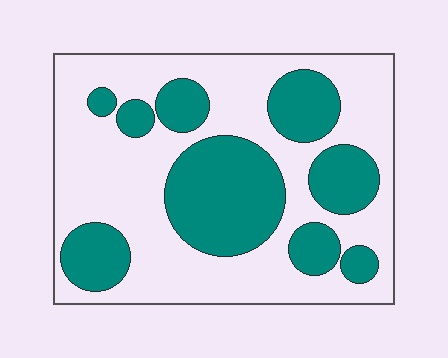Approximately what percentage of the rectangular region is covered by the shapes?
Approximately 35%.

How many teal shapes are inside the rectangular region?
9.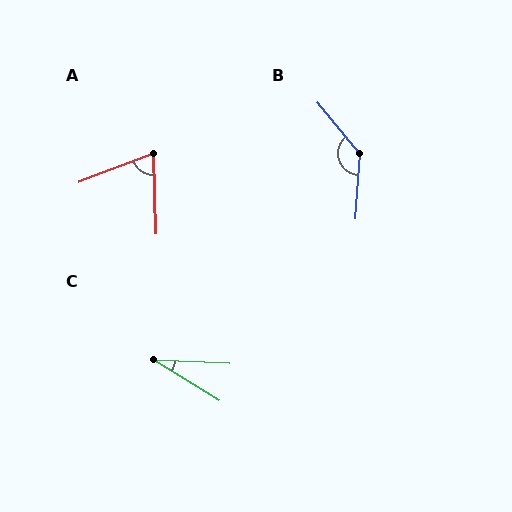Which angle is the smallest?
C, at approximately 29 degrees.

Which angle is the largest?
B, at approximately 136 degrees.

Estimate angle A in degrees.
Approximately 71 degrees.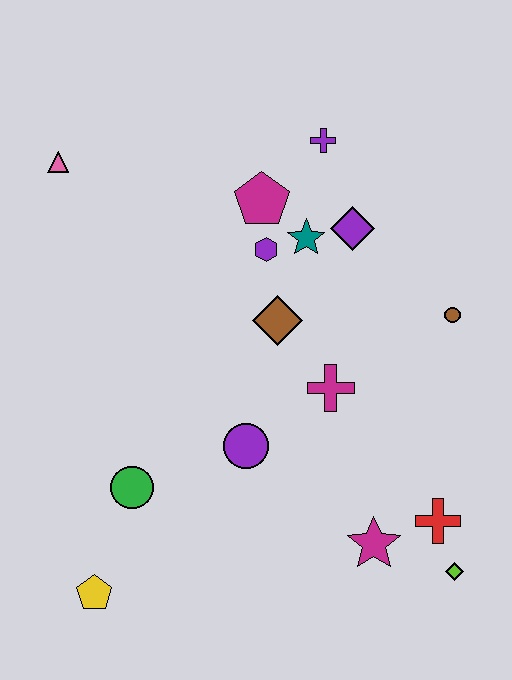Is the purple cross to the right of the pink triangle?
Yes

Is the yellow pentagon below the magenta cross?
Yes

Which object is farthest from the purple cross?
The yellow pentagon is farthest from the purple cross.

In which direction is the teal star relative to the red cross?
The teal star is above the red cross.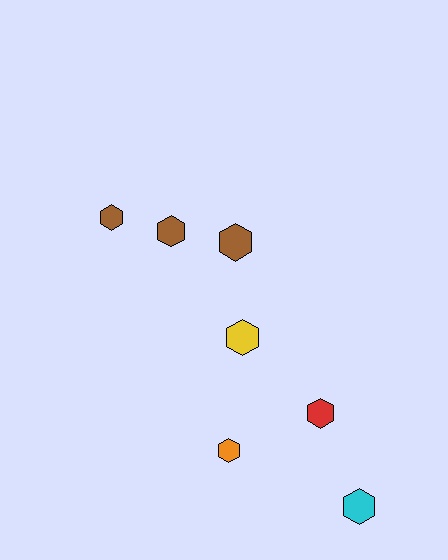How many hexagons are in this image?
There are 7 hexagons.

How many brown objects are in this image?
There are 3 brown objects.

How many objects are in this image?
There are 7 objects.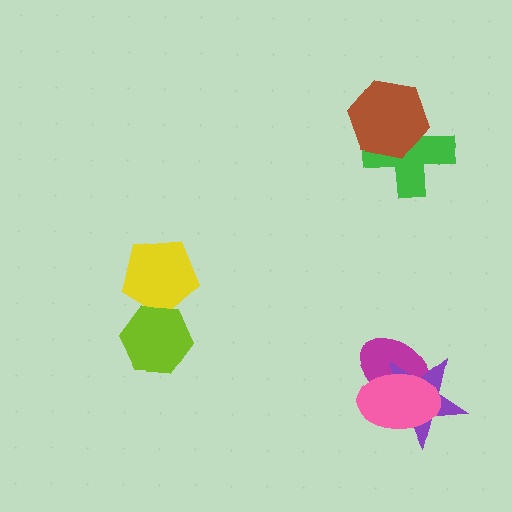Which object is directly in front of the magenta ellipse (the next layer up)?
The purple star is directly in front of the magenta ellipse.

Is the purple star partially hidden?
Yes, it is partially covered by another shape.